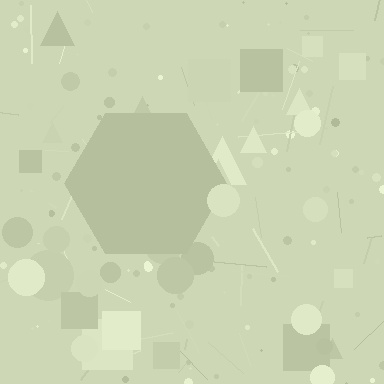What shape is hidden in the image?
A hexagon is hidden in the image.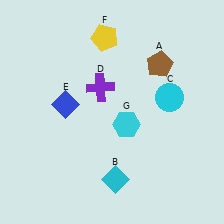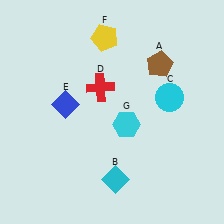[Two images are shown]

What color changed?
The cross (D) changed from purple in Image 1 to red in Image 2.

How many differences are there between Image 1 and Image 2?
There is 1 difference between the two images.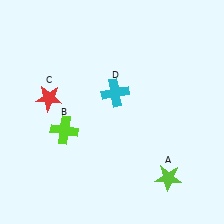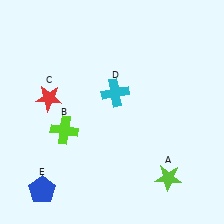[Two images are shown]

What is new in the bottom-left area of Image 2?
A blue pentagon (E) was added in the bottom-left area of Image 2.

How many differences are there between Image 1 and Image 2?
There is 1 difference between the two images.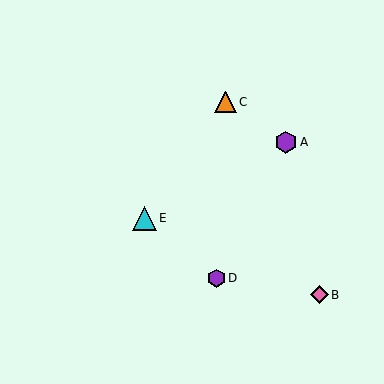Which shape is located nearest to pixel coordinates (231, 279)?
The purple hexagon (labeled D) at (216, 278) is nearest to that location.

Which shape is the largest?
The cyan triangle (labeled E) is the largest.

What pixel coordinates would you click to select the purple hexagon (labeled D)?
Click at (216, 278) to select the purple hexagon D.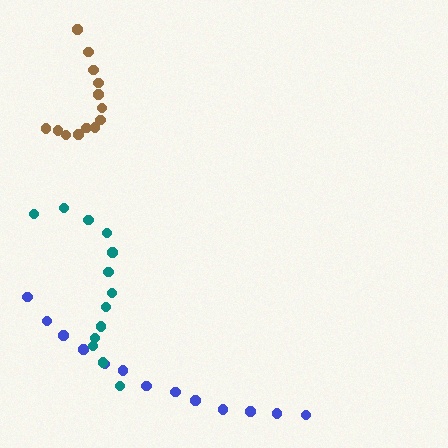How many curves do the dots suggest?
There are 3 distinct paths.